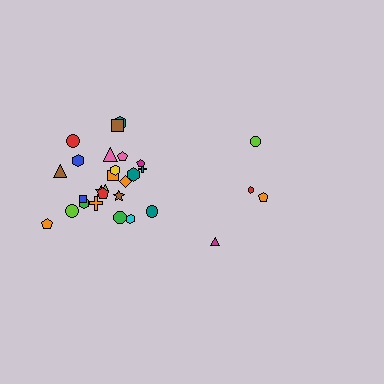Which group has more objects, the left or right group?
The left group.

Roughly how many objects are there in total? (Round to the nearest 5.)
Roughly 30 objects in total.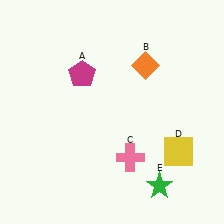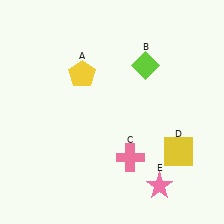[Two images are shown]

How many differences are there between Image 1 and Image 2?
There are 3 differences between the two images.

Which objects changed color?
A changed from magenta to yellow. B changed from orange to lime. E changed from green to pink.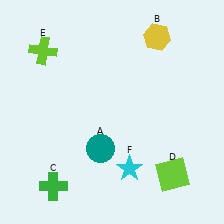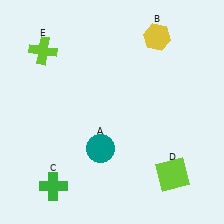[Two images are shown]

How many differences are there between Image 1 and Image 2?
There is 1 difference between the two images.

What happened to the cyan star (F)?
The cyan star (F) was removed in Image 2. It was in the bottom-right area of Image 1.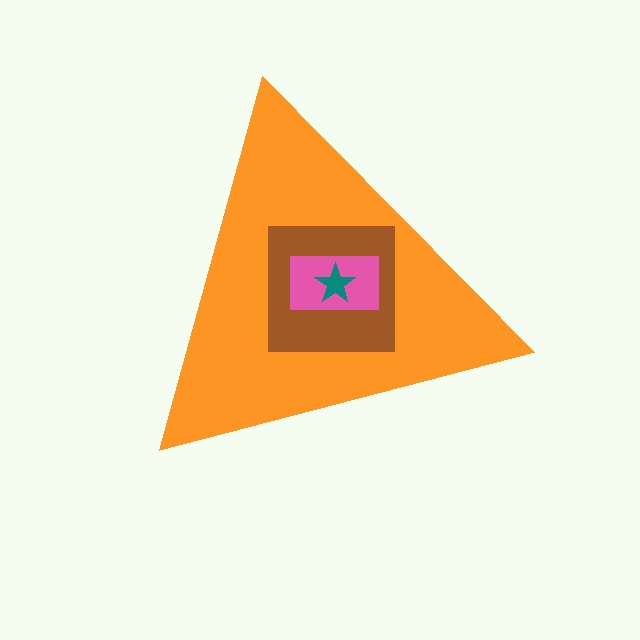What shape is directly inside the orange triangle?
The brown square.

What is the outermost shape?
The orange triangle.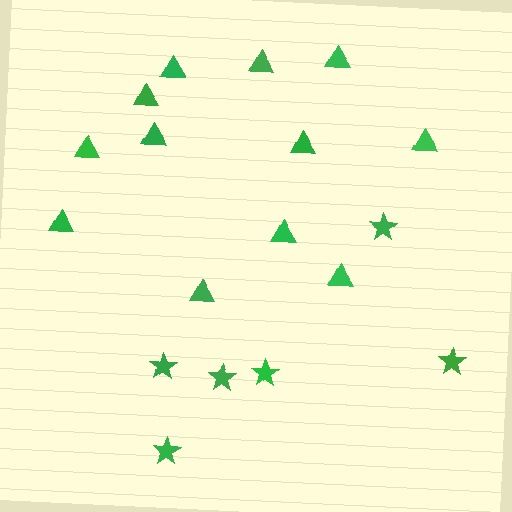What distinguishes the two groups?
There are 2 groups: one group of stars (6) and one group of triangles (12).